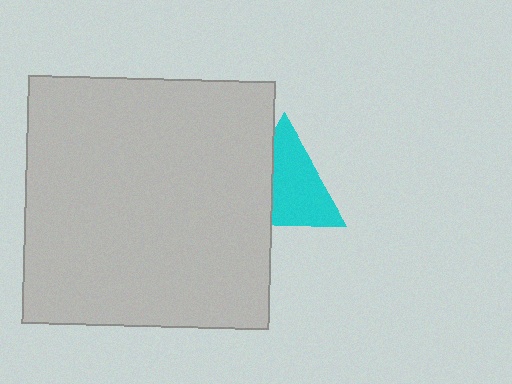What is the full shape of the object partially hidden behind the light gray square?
The partially hidden object is a cyan triangle.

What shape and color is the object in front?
The object in front is a light gray square.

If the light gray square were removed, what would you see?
You would see the complete cyan triangle.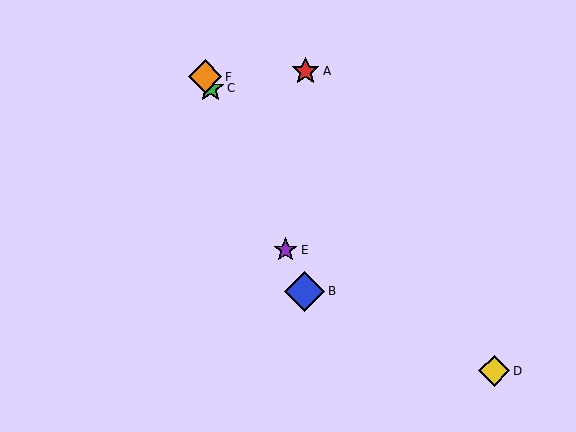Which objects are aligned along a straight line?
Objects B, C, E, F are aligned along a straight line.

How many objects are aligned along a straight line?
4 objects (B, C, E, F) are aligned along a straight line.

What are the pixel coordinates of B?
Object B is at (305, 291).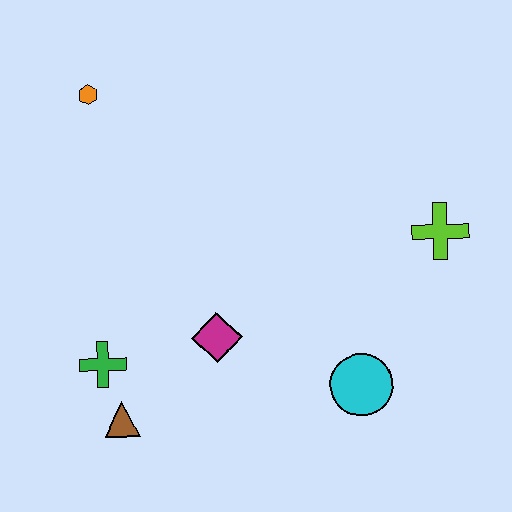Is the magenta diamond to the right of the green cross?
Yes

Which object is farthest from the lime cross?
The orange hexagon is farthest from the lime cross.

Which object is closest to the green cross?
The brown triangle is closest to the green cross.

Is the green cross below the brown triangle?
No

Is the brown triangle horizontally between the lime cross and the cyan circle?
No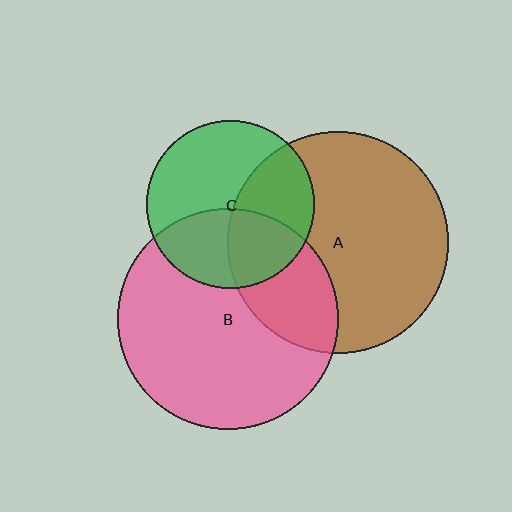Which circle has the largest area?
Circle A (brown).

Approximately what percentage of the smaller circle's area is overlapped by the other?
Approximately 40%.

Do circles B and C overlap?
Yes.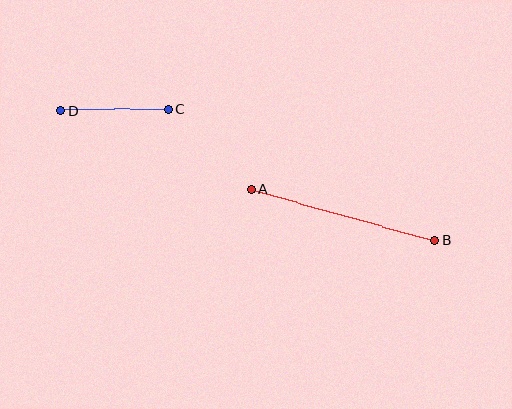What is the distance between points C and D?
The distance is approximately 108 pixels.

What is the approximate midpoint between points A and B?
The midpoint is at approximately (343, 215) pixels.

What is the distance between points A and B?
The distance is approximately 190 pixels.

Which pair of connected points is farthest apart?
Points A and B are farthest apart.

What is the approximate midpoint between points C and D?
The midpoint is at approximately (115, 110) pixels.